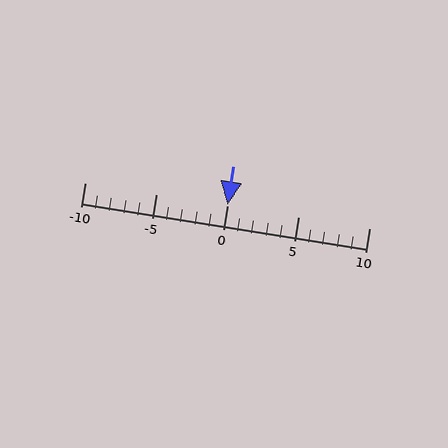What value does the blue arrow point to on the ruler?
The blue arrow points to approximately 0.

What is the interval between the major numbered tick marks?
The major tick marks are spaced 5 units apart.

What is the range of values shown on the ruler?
The ruler shows values from -10 to 10.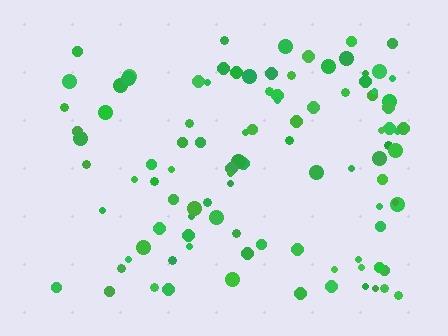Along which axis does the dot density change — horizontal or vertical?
Horizontal.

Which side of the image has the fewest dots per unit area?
The left.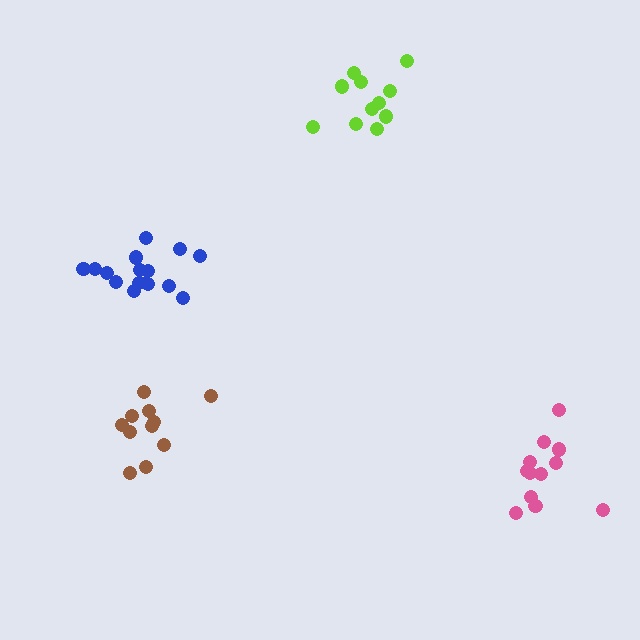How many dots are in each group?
Group 1: 16 dots, Group 2: 11 dots, Group 3: 12 dots, Group 4: 11 dots (50 total).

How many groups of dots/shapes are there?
There are 4 groups.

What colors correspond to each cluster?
The clusters are colored: blue, lime, pink, brown.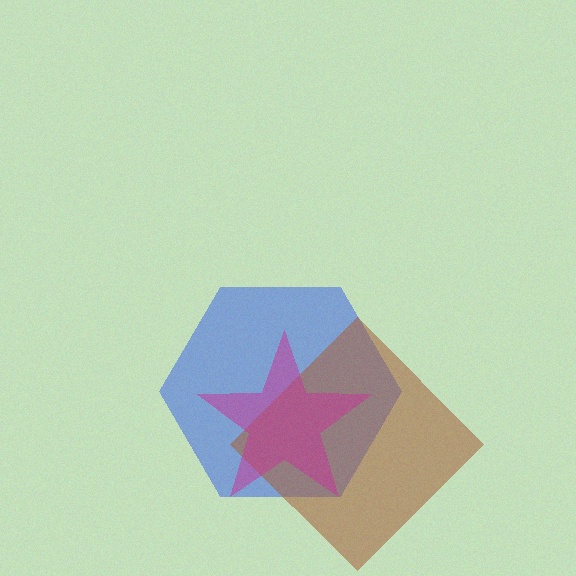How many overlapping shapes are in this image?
There are 3 overlapping shapes in the image.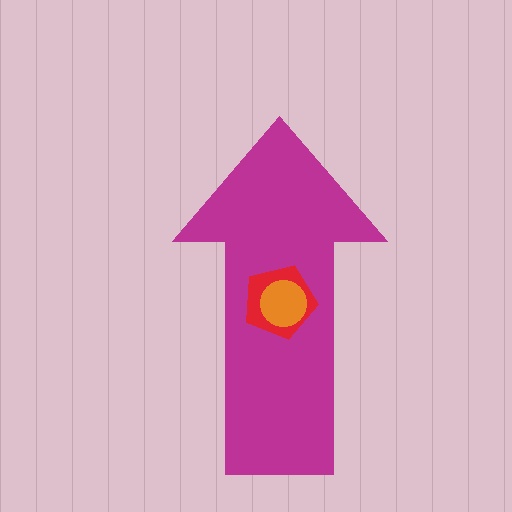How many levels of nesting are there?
3.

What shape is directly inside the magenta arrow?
The red pentagon.